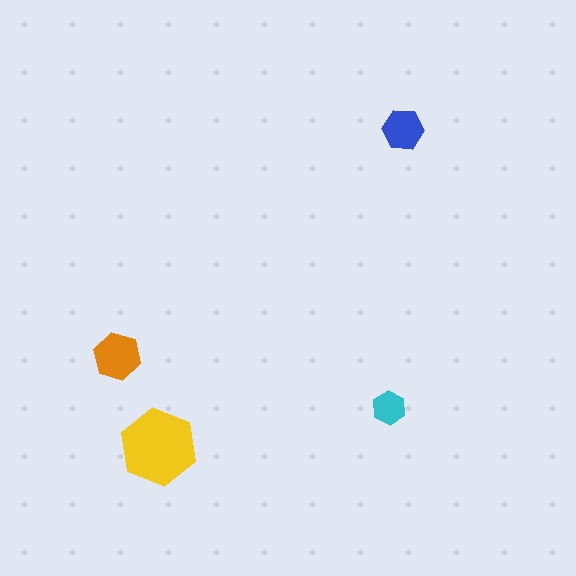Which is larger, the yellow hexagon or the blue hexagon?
The yellow one.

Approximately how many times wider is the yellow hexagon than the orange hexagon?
About 1.5 times wider.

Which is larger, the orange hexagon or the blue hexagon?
The orange one.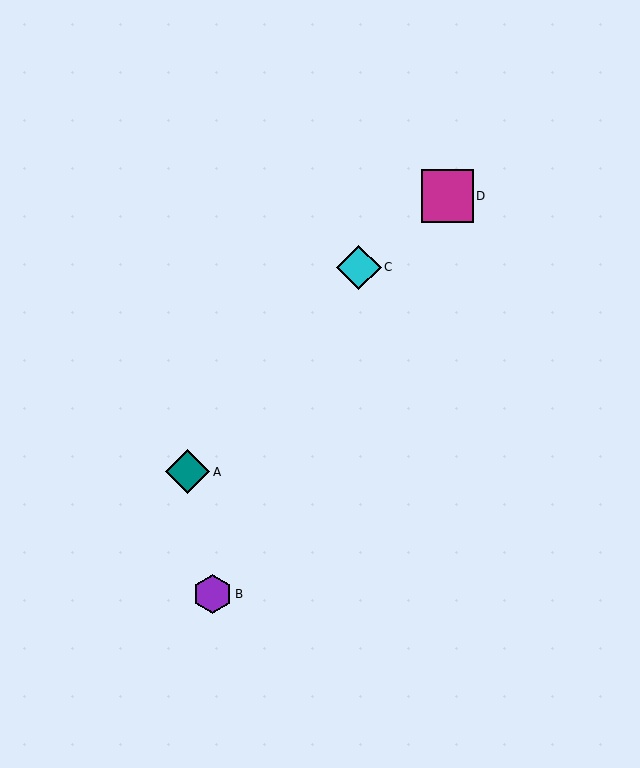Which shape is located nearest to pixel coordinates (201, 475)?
The teal diamond (labeled A) at (188, 472) is nearest to that location.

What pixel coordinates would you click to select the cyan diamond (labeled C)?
Click at (359, 267) to select the cyan diamond C.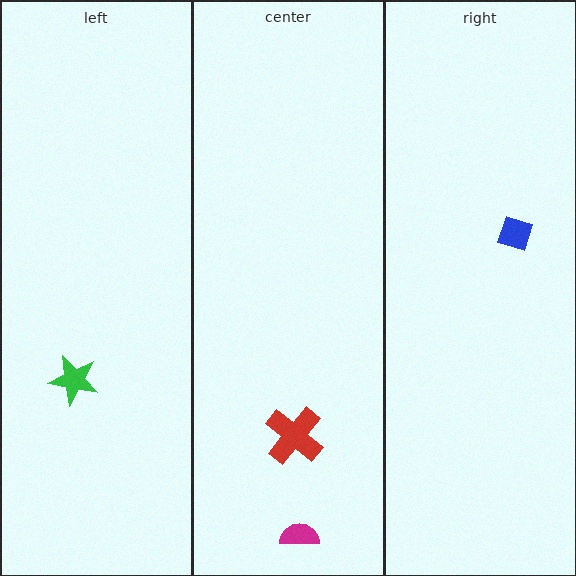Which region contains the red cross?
The center region.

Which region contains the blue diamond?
The right region.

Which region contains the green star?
The left region.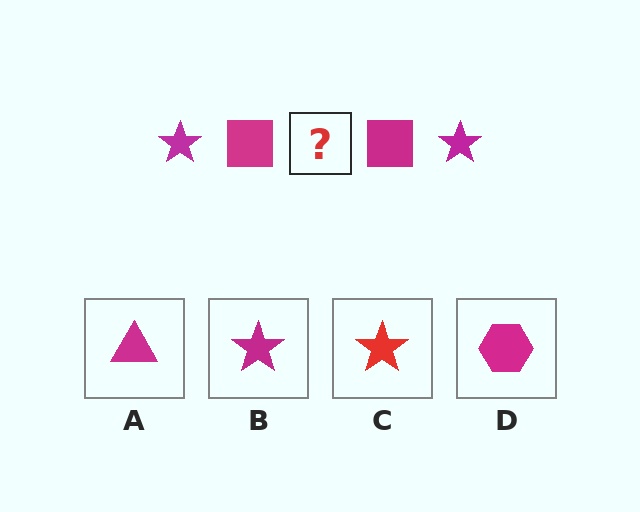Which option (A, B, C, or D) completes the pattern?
B.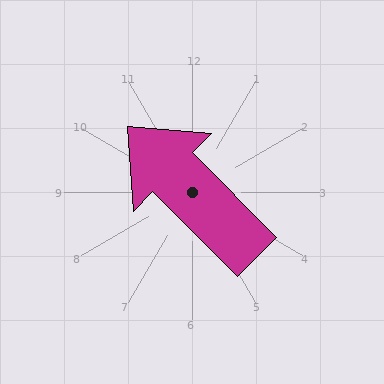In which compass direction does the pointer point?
Northwest.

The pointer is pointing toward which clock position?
Roughly 11 o'clock.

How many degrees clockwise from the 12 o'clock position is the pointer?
Approximately 315 degrees.